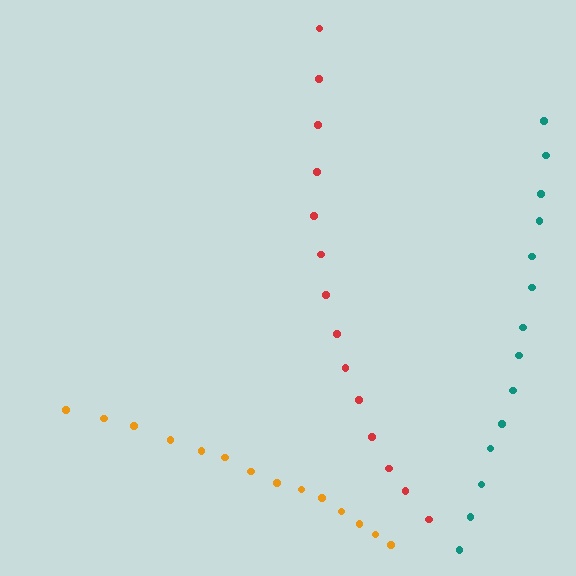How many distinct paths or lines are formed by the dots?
There are 3 distinct paths.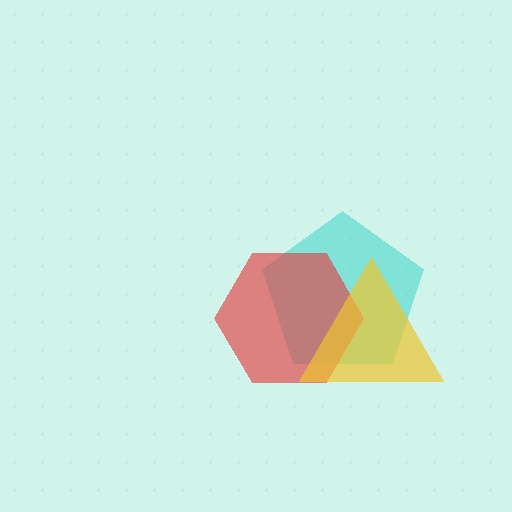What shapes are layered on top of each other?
The layered shapes are: a cyan pentagon, a red hexagon, a yellow triangle.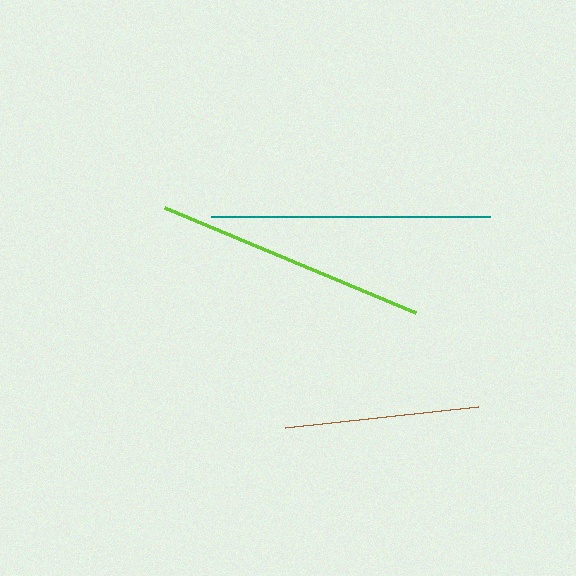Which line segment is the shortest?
The brown line is the shortest at approximately 194 pixels.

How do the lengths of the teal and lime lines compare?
The teal and lime lines are approximately the same length.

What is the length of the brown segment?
The brown segment is approximately 194 pixels long.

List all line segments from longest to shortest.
From longest to shortest: teal, lime, brown.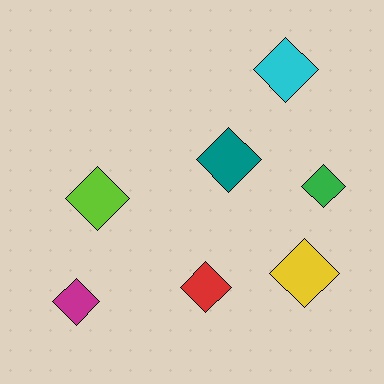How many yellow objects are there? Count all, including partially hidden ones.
There is 1 yellow object.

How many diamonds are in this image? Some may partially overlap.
There are 7 diamonds.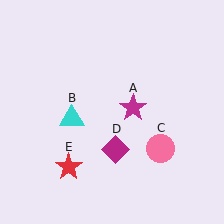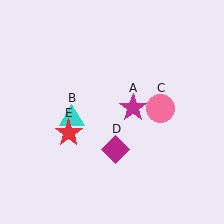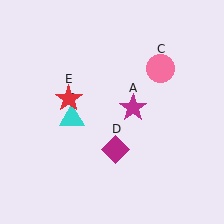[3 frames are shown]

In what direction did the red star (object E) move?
The red star (object E) moved up.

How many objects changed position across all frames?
2 objects changed position: pink circle (object C), red star (object E).